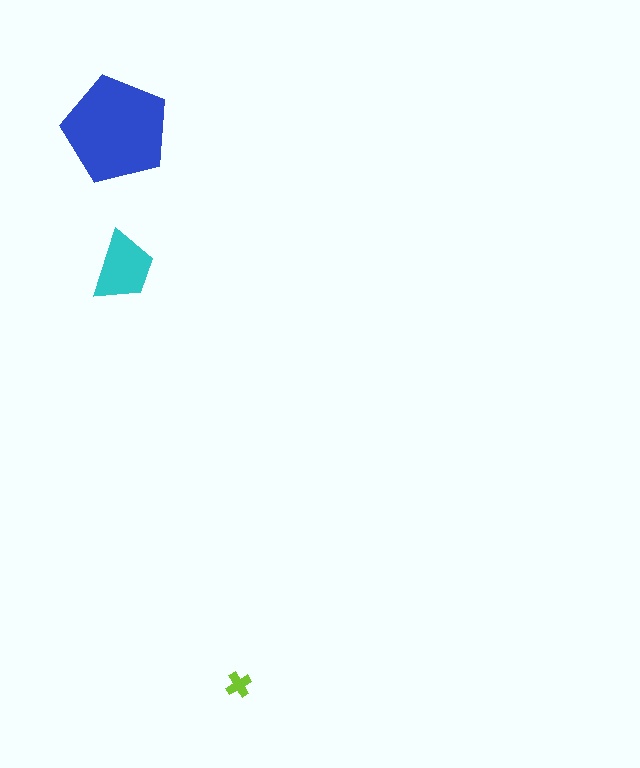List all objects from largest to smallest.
The blue pentagon, the cyan trapezoid, the lime cross.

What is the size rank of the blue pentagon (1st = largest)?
1st.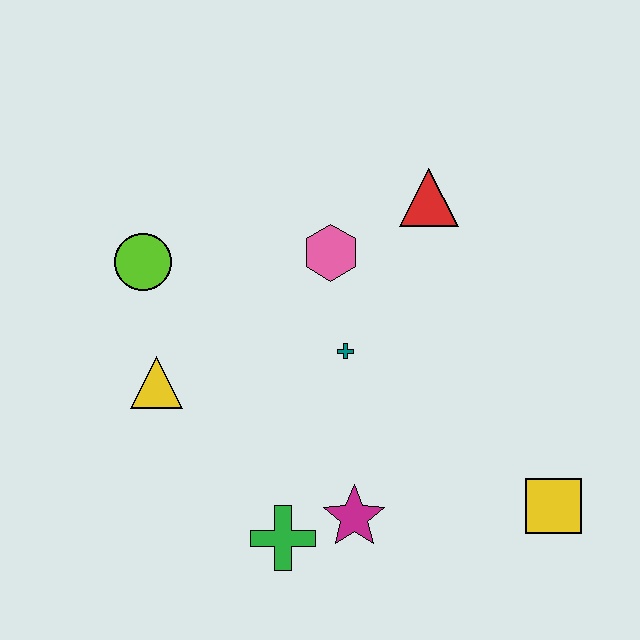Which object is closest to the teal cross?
The pink hexagon is closest to the teal cross.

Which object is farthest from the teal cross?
The yellow square is farthest from the teal cross.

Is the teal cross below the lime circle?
Yes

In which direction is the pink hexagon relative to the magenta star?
The pink hexagon is above the magenta star.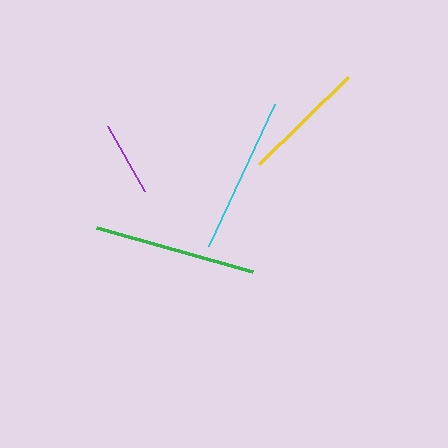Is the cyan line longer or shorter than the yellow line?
The cyan line is longer than the yellow line.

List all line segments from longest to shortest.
From longest to shortest: green, cyan, yellow, purple.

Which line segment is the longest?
The green line is the longest at approximately 161 pixels.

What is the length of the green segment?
The green segment is approximately 161 pixels long.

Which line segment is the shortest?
The purple line is the shortest at approximately 74 pixels.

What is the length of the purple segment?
The purple segment is approximately 74 pixels long.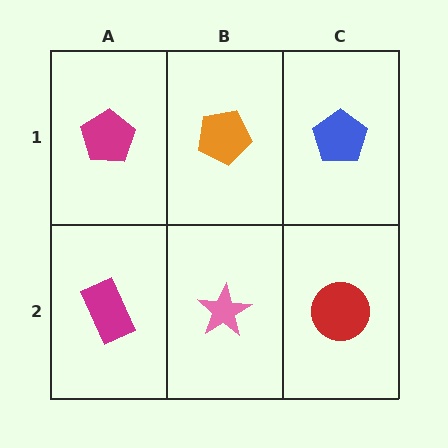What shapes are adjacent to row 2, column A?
A magenta pentagon (row 1, column A), a pink star (row 2, column B).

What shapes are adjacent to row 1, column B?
A pink star (row 2, column B), a magenta pentagon (row 1, column A), a blue pentagon (row 1, column C).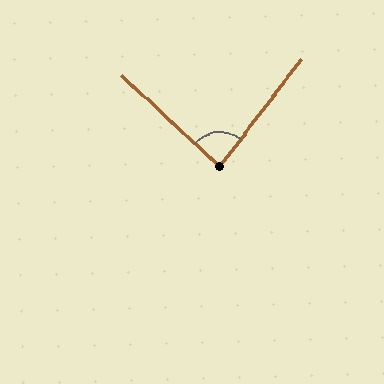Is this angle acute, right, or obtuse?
It is acute.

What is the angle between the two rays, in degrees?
Approximately 84 degrees.